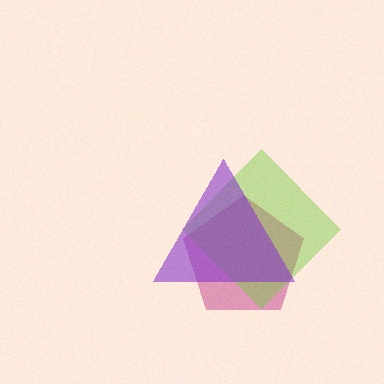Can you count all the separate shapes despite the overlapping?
Yes, there are 3 separate shapes.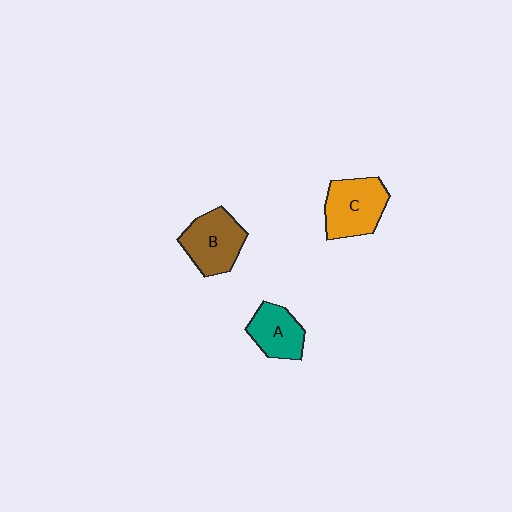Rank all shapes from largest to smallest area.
From largest to smallest: C (orange), B (brown), A (teal).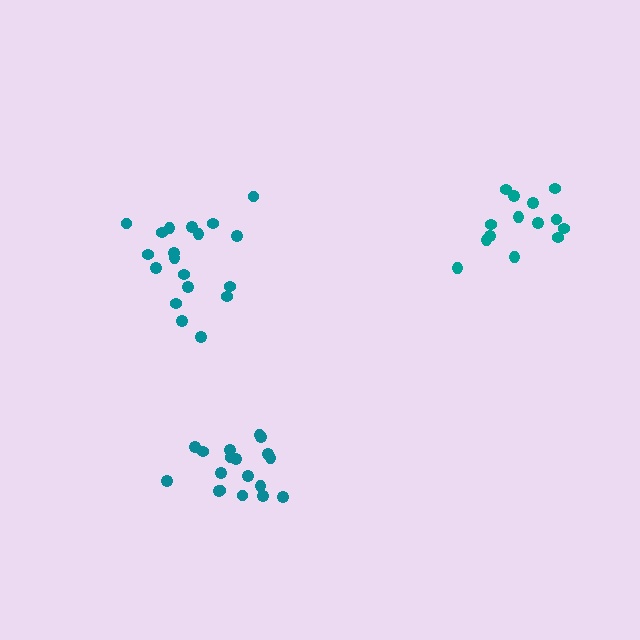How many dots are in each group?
Group 1: 19 dots, Group 2: 18 dots, Group 3: 14 dots (51 total).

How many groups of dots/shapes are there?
There are 3 groups.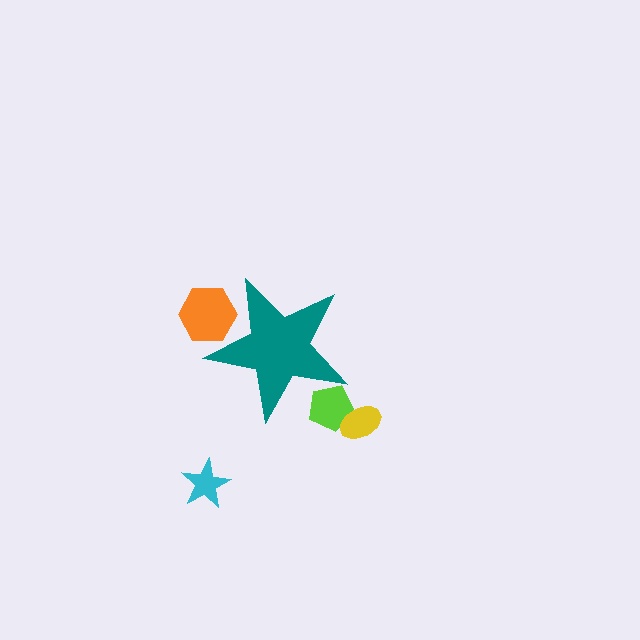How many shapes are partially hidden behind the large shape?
2 shapes are partially hidden.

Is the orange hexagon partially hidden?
Yes, the orange hexagon is partially hidden behind the teal star.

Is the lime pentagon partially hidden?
Yes, the lime pentagon is partially hidden behind the teal star.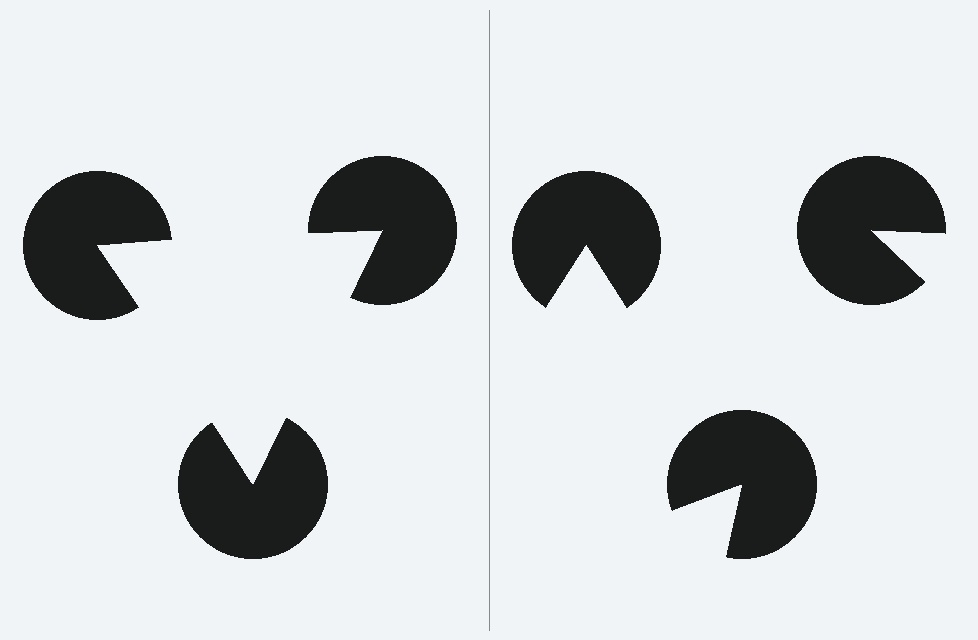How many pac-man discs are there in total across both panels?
6 — 3 on each side.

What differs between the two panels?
The pac-man discs are positioned identically on both sides; only the wedge orientations differ. On the left they align to a triangle; on the right they are misaligned.